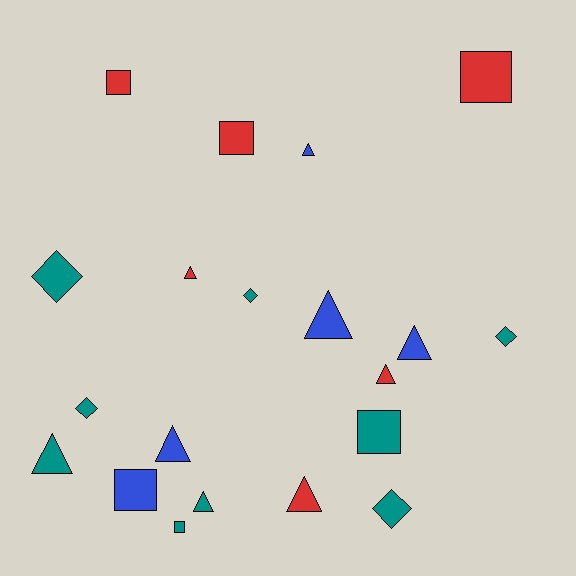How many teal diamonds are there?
There are 5 teal diamonds.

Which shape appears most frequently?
Triangle, with 9 objects.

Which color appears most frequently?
Teal, with 9 objects.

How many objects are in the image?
There are 20 objects.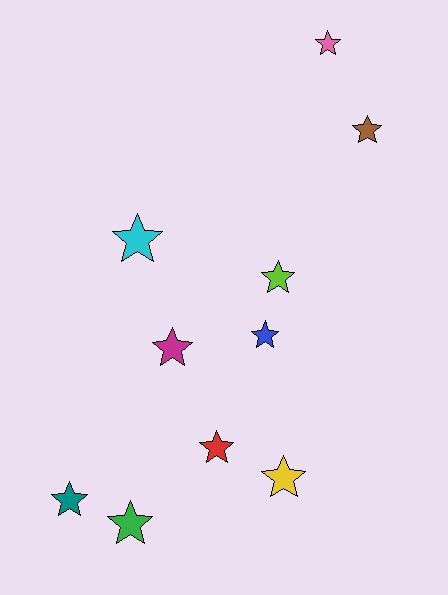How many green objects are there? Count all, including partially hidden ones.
There is 1 green object.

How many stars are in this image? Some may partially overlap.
There are 10 stars.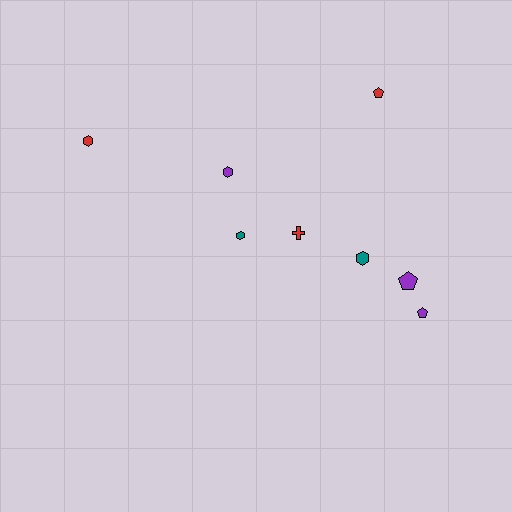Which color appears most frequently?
Purple, with 3 objects.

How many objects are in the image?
There are 8 objects.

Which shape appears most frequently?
Hexagon, with 4 objects.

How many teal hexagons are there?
There are 2 teal hexagons.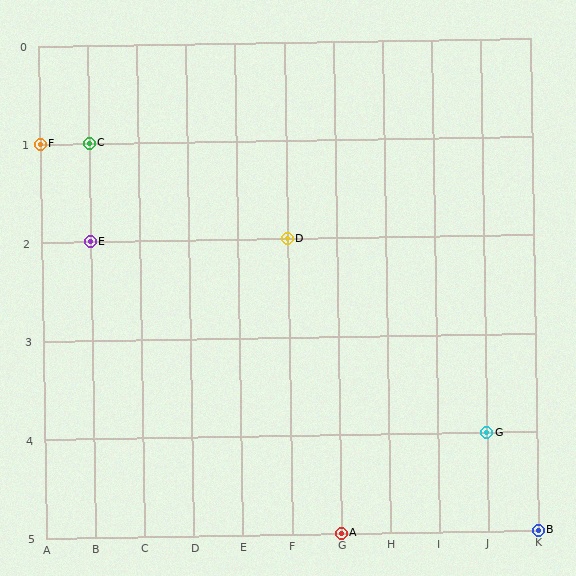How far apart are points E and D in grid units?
Points E and D are 4 columns apart.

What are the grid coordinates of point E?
Point E is at grid coordinates (B, 2).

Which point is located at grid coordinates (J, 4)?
Point G is at (J, 4).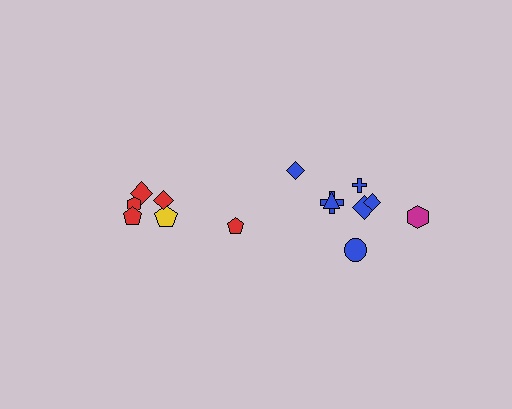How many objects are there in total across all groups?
There are 14 objects.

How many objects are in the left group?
There are 6 objects.